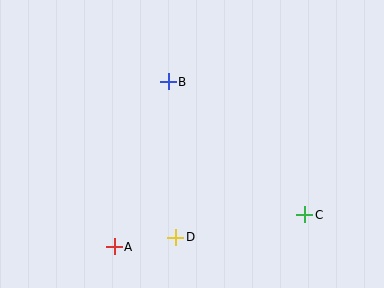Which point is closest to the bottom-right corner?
Point C is closest to the bottom-right corner.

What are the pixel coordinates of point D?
Point D is at (176, 237).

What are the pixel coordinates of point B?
Point B is at (168, 82).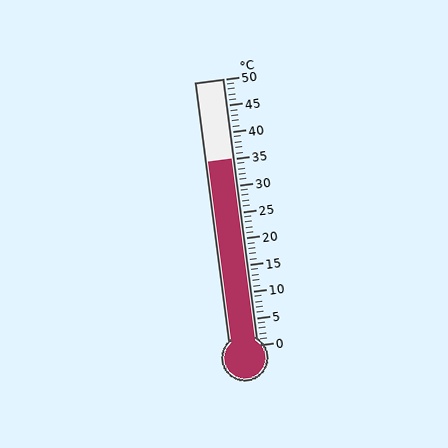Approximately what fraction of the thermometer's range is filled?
The thermometer is filled to approximately 70% of its range.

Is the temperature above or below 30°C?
The temperature is above 30°C.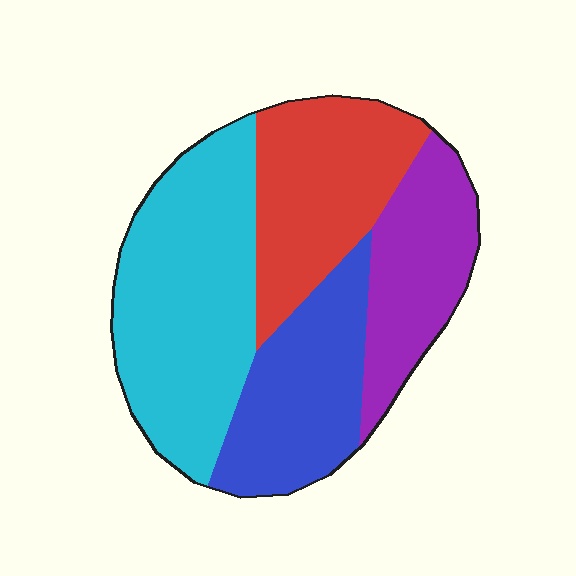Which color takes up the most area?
Cyan, at roughly 35%.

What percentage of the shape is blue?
Blue takes up about one fifth (1/5) of the shape.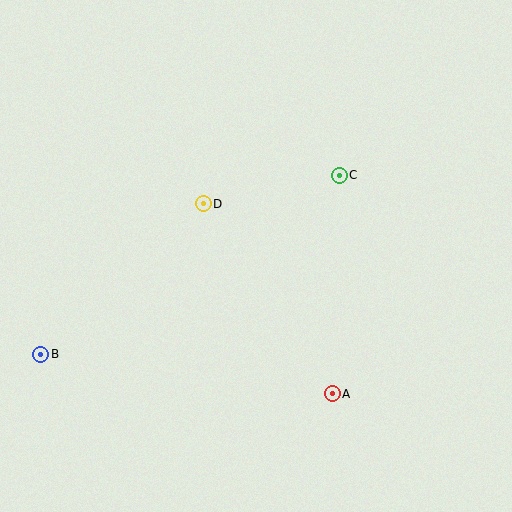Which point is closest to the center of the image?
Point D at (203, 204) is closest to the center.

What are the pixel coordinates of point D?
Point D is at (203, 204).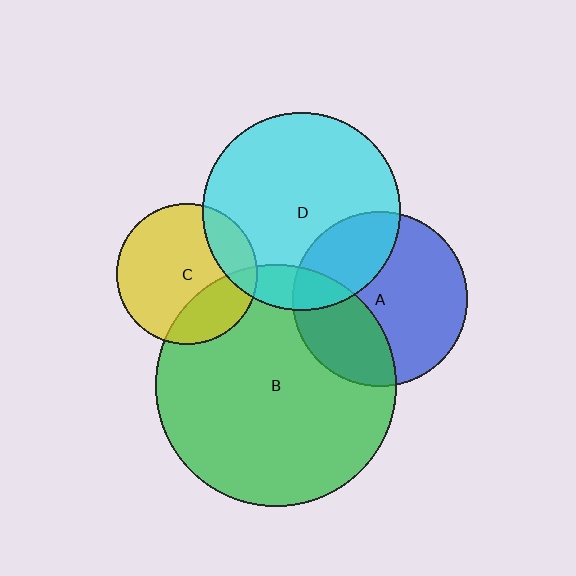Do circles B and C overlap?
Yes.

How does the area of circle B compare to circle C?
Approximately 2.9 times.